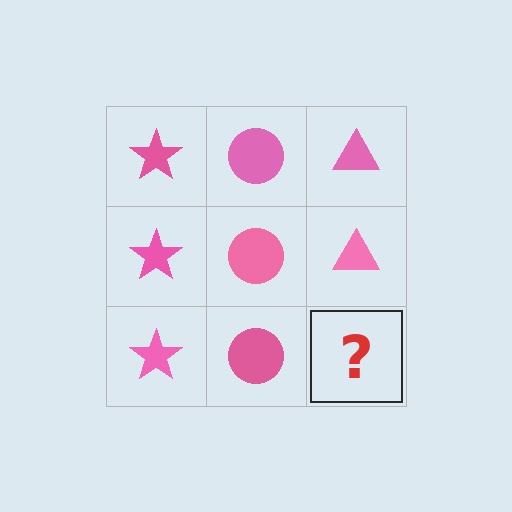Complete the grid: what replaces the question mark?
The question mark should be replaced with a pink triangle.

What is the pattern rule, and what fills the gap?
The rule is that each column has a consistent shape. The gap should be filled with a pink triangle.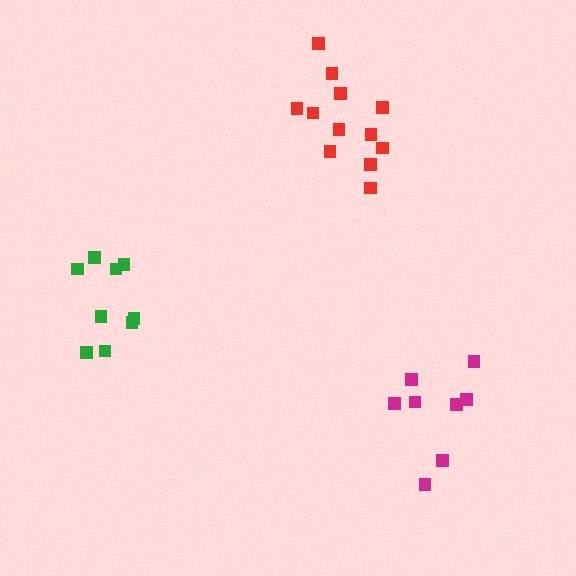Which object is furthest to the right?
The magenta cluster is rightmost.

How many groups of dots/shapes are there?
There are 3 groups.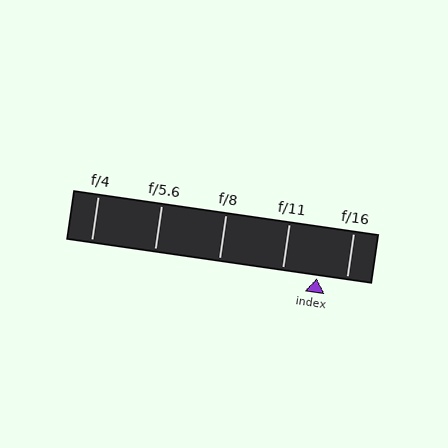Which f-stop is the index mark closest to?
The index mark is closest to f/16.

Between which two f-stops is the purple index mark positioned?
The index mark is between f/11 and f/16.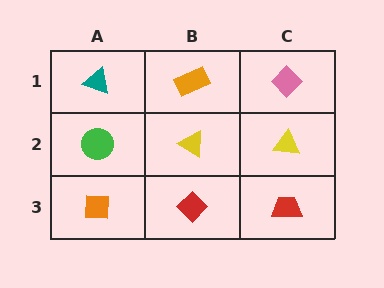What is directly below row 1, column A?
A green circle.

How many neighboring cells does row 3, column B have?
3.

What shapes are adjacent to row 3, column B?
A yellow triangle (row 2, column B), an orange square (row 3, column A), a red trapezoid (row 3, column C).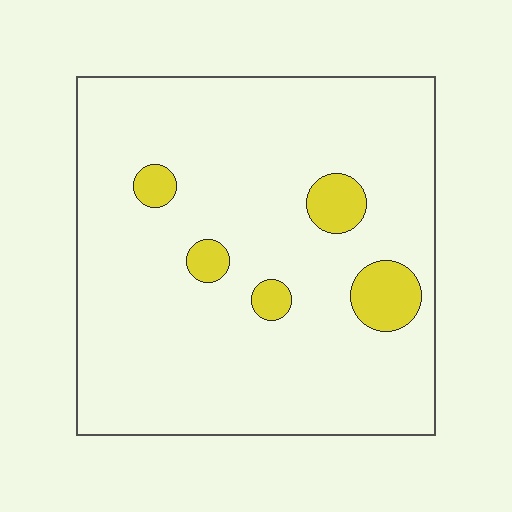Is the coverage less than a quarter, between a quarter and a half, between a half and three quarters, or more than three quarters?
Less than a quarter.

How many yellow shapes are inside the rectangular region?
5.